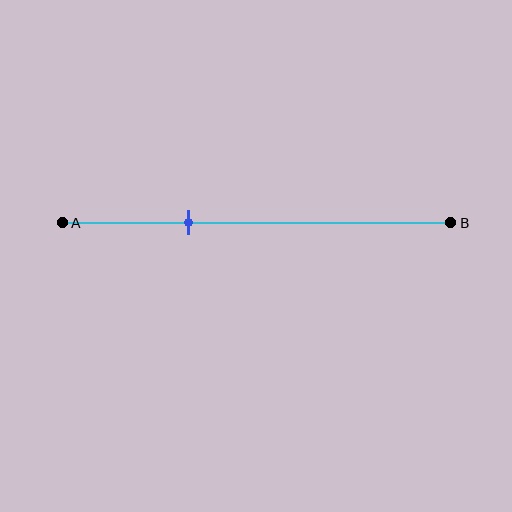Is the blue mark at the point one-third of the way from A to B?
Yes, the mark is approximately at the one-third point.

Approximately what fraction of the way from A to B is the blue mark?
The blue mark is approximately 35% of the way from A to B.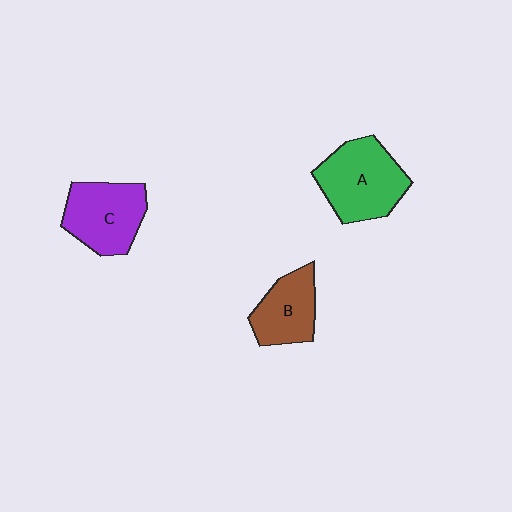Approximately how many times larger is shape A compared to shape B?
Approximately 1.4 times.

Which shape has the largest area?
Shape A (green).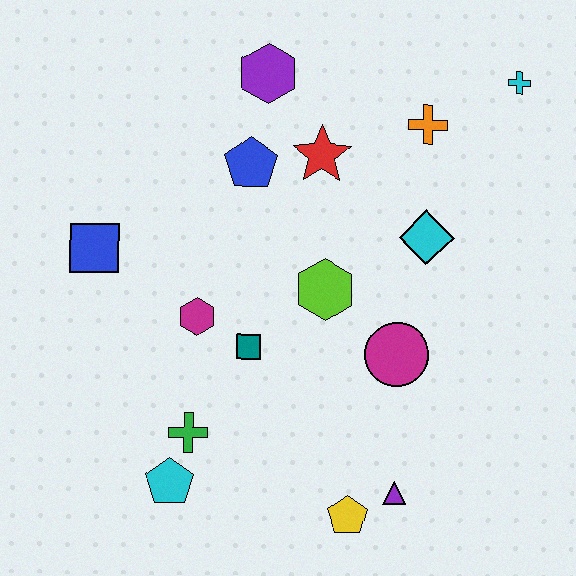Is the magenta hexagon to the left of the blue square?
No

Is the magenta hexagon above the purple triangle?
Yes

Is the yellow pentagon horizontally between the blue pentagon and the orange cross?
Yes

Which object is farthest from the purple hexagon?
The yellow pentagon is farthest from the purple hexagon.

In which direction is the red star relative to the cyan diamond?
The red star is to the left of the cyan diamond.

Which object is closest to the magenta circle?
The lime hexagon is closest to the magenta circle.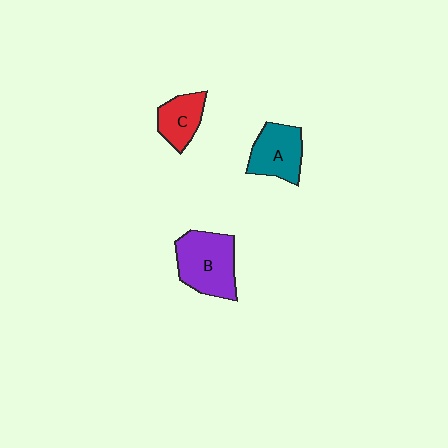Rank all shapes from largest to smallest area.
From largest to smallest: B (purple), A (teal), C (red).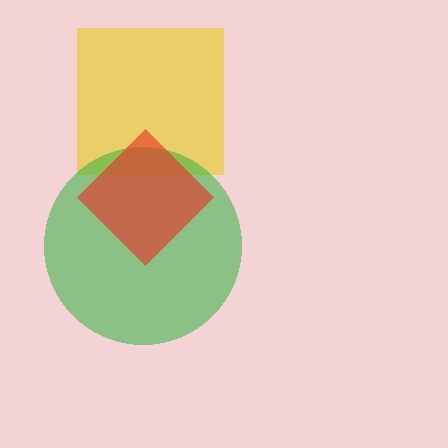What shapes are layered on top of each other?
The layered shapes are: a yellow square, a green circle, a red diamond.